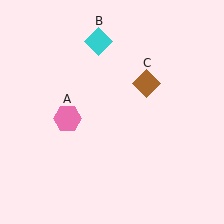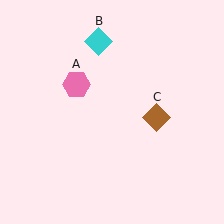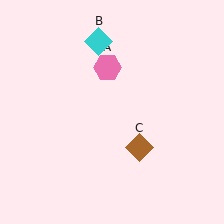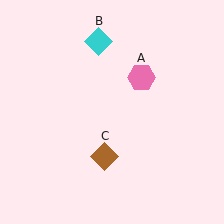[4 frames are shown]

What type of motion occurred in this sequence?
The pink hexagon (object A), brown diamond (object C) rotated clockwise around the center of the scene.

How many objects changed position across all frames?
2 objects changed position: pink hexagon (object A), brown diamond (object C).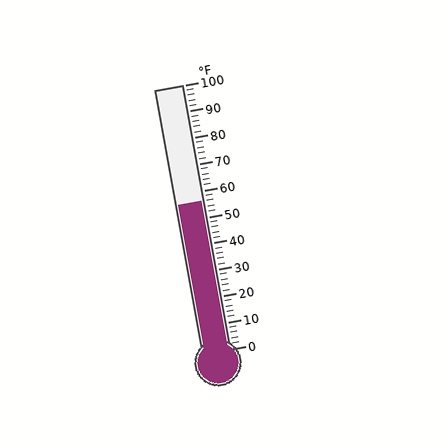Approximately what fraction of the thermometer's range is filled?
The thermometer is filled to approximately 55% of its range.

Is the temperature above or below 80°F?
The temperature is below 80°F.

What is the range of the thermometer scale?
The thermometer scale ranges from 0°F to 100°F.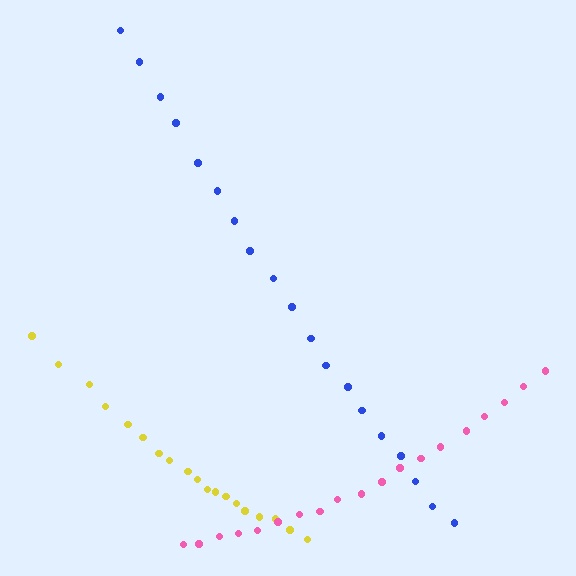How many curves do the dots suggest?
There are 3 distinct paths.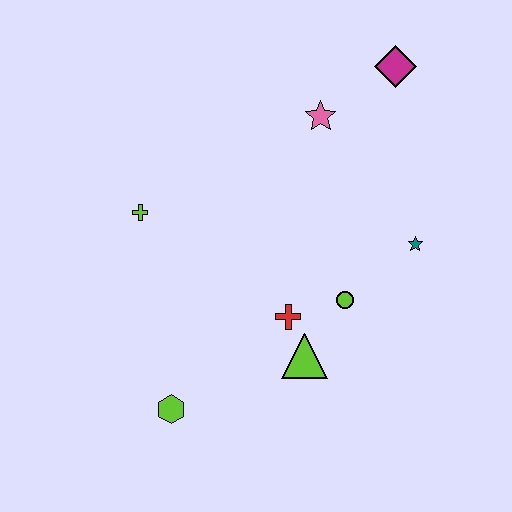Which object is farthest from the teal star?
The lime hexagon is farthest from the teal star.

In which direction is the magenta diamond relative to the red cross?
The magenta diamond is above the red cross.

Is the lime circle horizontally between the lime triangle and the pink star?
No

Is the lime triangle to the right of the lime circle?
No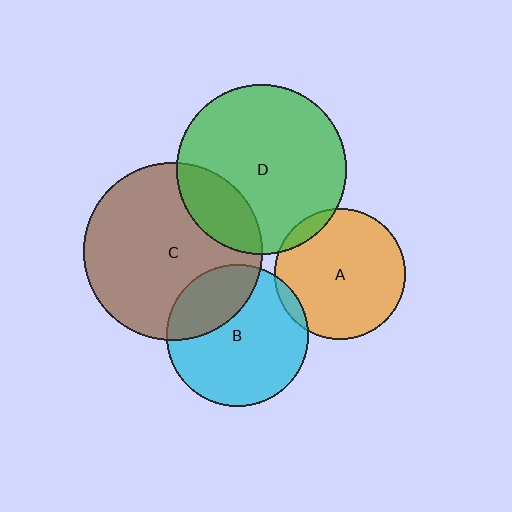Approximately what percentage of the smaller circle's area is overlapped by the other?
Approximately 20%.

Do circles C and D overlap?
Yes.